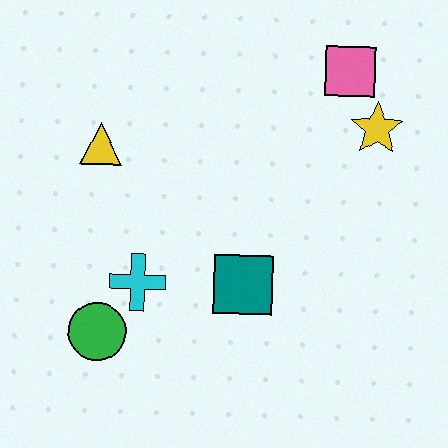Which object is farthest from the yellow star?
The green circle is farthest from the yellow star.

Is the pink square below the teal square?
No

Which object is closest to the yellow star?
The pink square is closest to the yellow star.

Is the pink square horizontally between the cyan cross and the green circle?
No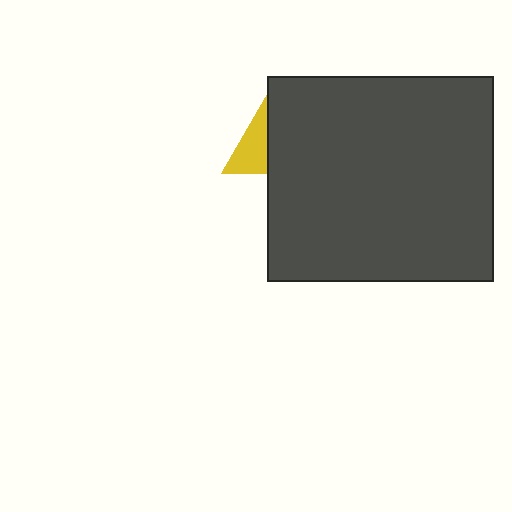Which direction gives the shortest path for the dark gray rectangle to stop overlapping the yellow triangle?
Moving right gives the shortest separation.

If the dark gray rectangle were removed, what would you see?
You would see the complete yellow triangle.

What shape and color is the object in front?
The object in front is a dark gray rectangle.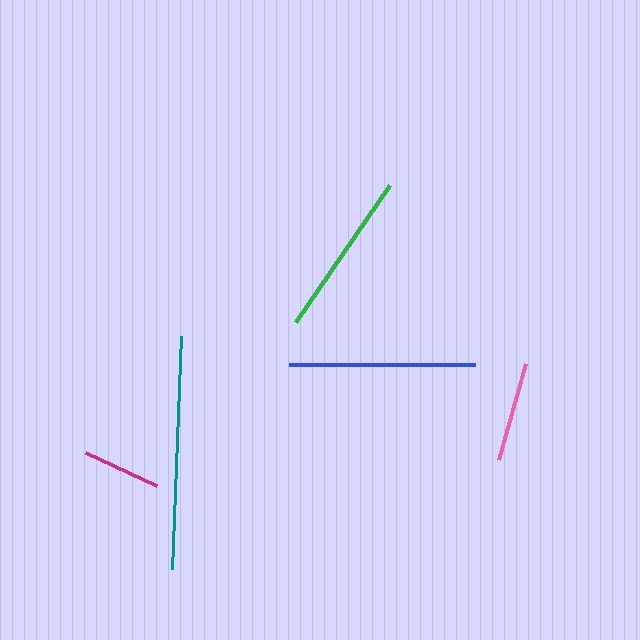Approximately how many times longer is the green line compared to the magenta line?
The green line is approximately 2.1 times the length of the magenta line.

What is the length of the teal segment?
The teal segment is approximately 233 pixels long.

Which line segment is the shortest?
The magenta line is the shortest at approximately 78 pixels.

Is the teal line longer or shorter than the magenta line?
The teal line is longer than the magenta line.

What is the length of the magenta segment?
The magenta segment is approximately 78 pixels long.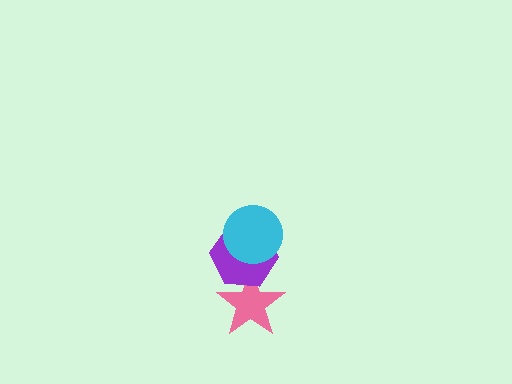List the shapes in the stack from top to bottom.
From top to bottom: the cyan circle, the purple hexagon, the pink star.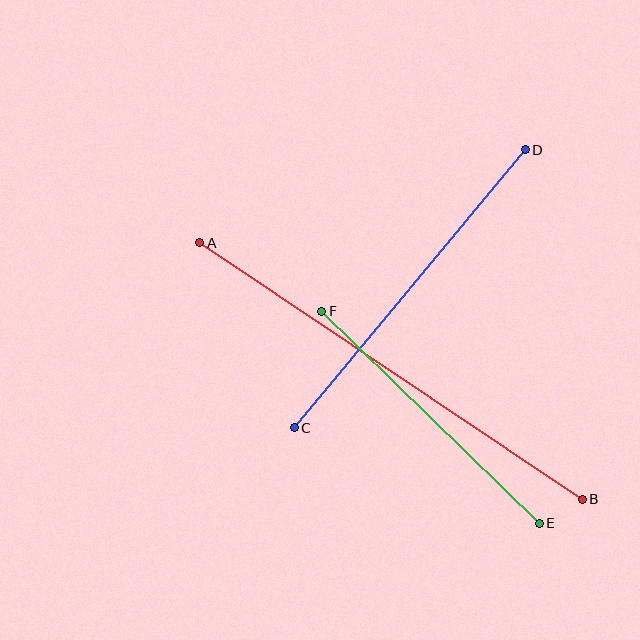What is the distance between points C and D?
The distance is approximately 362 pixels.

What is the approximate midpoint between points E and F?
The midpoint is at approximately (430, 417) pixels.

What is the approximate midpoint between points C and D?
The midpoint is at approximately (410, 289) pixels.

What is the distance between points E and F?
The distance is approximately 303 pixels.